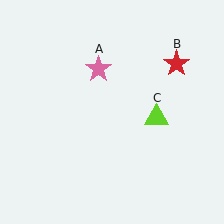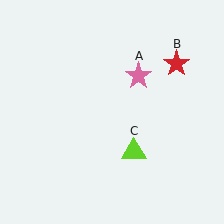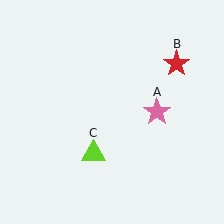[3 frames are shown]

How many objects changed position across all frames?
2 objects changed position: pink star (object A), lime triangle (object C).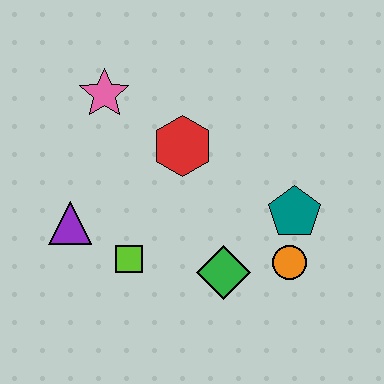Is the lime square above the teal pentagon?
No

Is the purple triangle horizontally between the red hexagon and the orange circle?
No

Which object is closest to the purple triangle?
The lime square is closest to the purple triangle.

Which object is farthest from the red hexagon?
The orange circle is farthest from the red hexagon.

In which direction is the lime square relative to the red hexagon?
The lime square is below the red hexagon.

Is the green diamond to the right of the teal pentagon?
No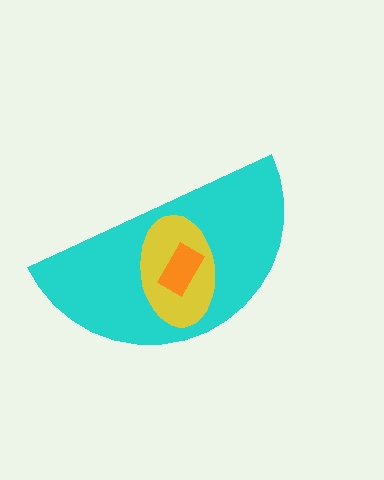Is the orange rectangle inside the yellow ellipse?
Yes.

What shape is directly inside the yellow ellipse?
The orange rectangle.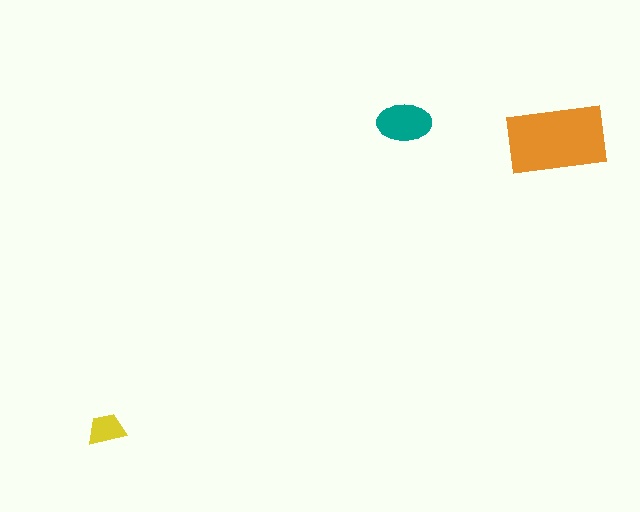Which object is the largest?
The orange rectangle.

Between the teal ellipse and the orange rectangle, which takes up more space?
The orange rectangle.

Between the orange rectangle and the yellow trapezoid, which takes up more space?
The orange rectangle.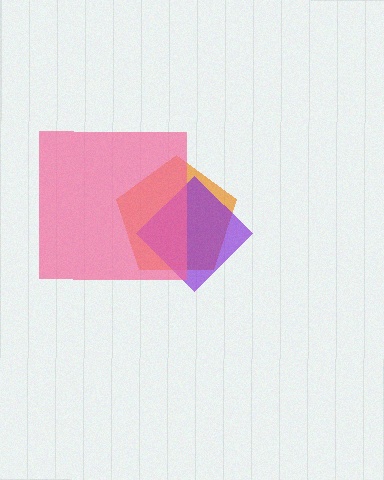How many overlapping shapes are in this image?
There are 3 overlapping shapes in the image.